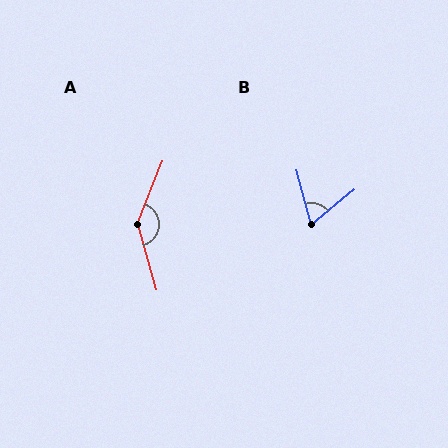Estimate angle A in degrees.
Approximately 143 degrees.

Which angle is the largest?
A, at approximately 143 degrees.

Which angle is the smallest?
B, at approximately 65 degrees.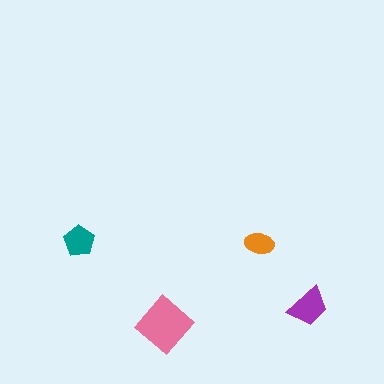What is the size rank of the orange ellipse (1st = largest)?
4th.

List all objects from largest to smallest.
The pink diamond, the purple trapezoid, the teal pentagon, the orange ellipse.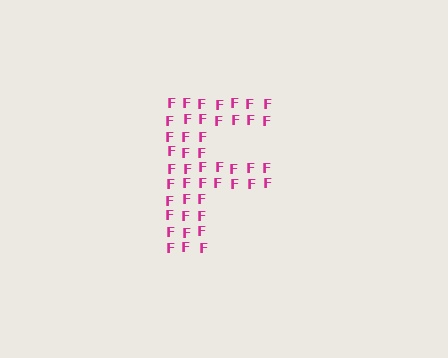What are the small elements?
The small elements are letter F's.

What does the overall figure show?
The overall figure shows the letter F.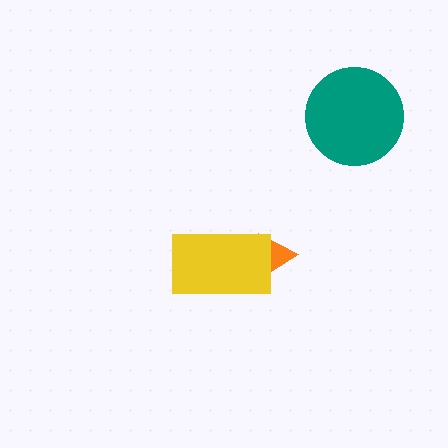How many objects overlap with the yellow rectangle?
1 object overlaps with the yellow rectangle.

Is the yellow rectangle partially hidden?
No, no other shape covers it.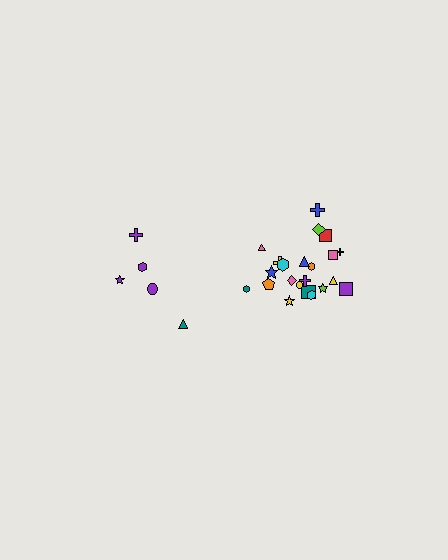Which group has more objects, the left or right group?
The right group.